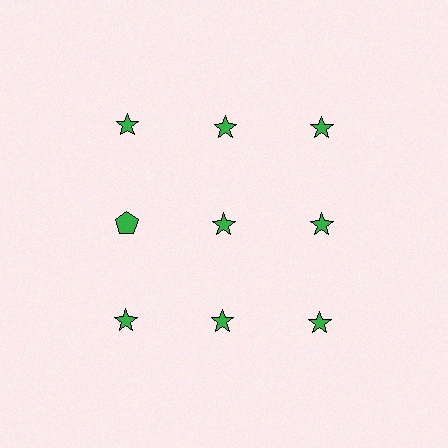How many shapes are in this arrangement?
There are 9 shapes arranged in a grid pattern.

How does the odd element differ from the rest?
It has a different shape: pentagon instead of star.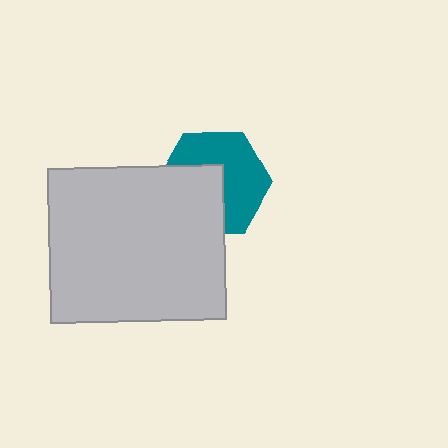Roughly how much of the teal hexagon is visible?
About half of it is visible (roughly 56%).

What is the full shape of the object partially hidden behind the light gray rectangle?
The partially hidden object is a teal hexagon.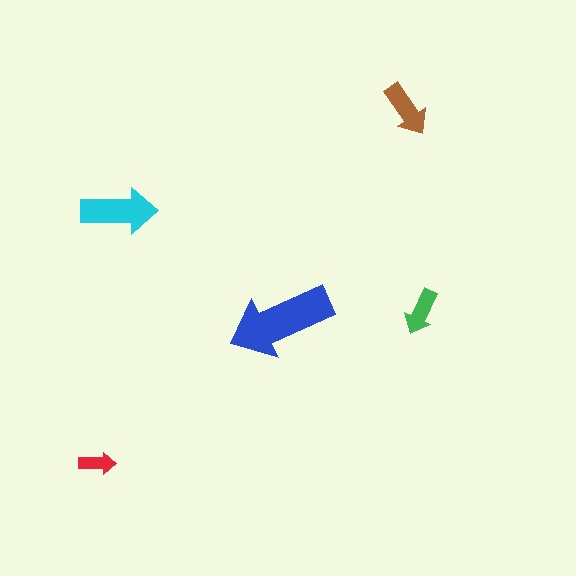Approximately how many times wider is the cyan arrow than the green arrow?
About 1.5 times wider.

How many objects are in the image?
There are 5 objects in the image.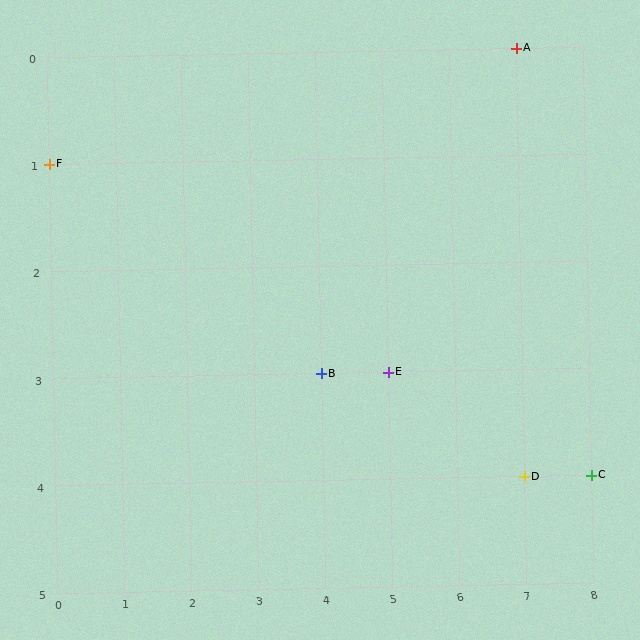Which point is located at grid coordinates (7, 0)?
Point A is at (7, 0).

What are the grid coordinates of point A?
Point A is at grid coordinates (7, 0).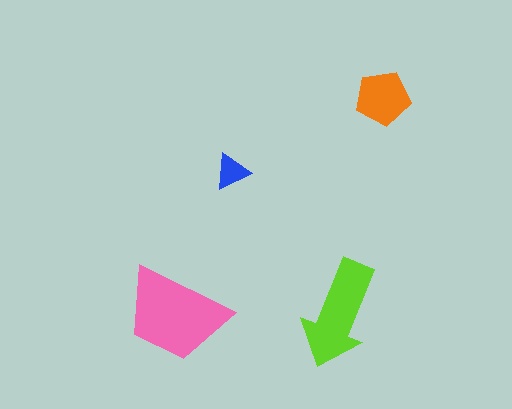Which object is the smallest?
The blue triangle.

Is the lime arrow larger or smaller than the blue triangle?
Larger.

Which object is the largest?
The pink trapezoid.